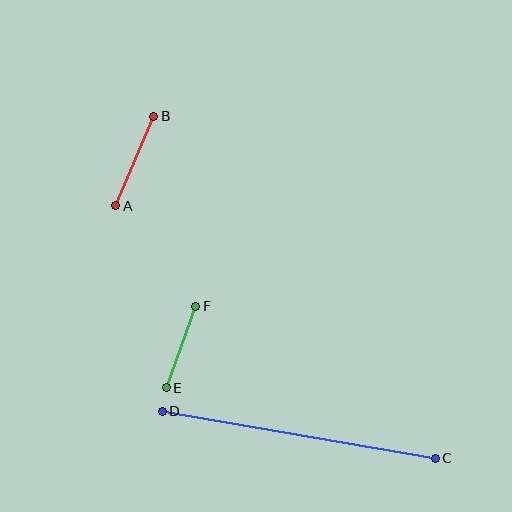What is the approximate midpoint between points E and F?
The midpoint is at approximately (181, 347) pixels.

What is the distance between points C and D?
The distance is approximately 277 pixels.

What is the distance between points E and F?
The distance is approximately 86 pixels.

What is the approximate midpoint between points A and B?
The midpoint is at approximately (135, 161) pixels.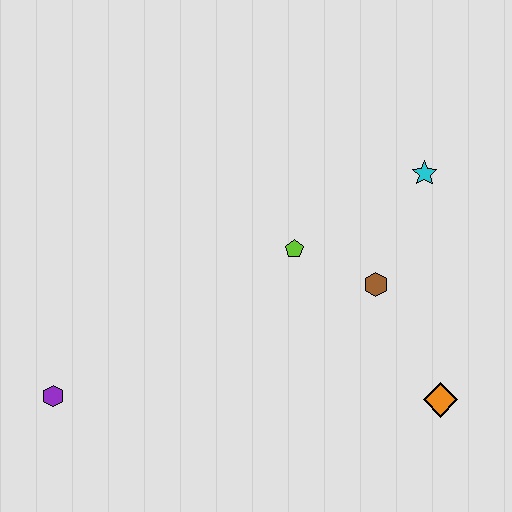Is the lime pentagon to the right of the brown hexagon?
No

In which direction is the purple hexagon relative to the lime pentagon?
The purple hexagon is to the left of the lime pentagon.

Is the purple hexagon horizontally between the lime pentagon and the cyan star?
No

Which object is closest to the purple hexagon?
The lime pentagon is closest to the purple hexagon.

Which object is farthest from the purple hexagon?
The cyan star is farthest from the purple hexagon.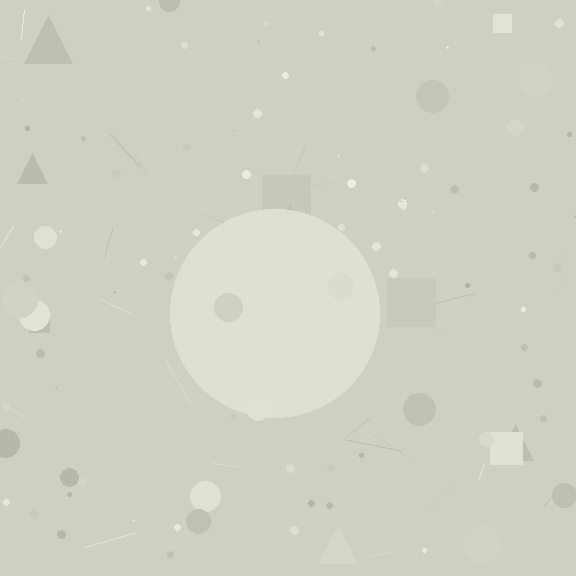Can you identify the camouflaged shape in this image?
The camouflaged shape is a circle.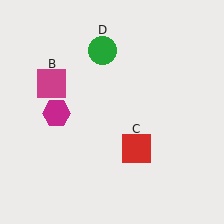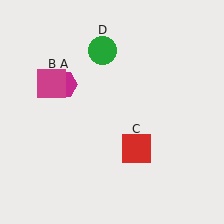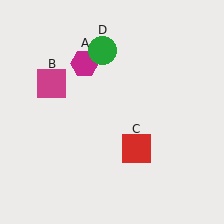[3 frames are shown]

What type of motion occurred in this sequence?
The magenta hexagon (object A) rotated clockwise around the center of the scene.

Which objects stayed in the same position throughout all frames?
Magenta square (object B) and red square (object C) and green circle (object D) remained stationary.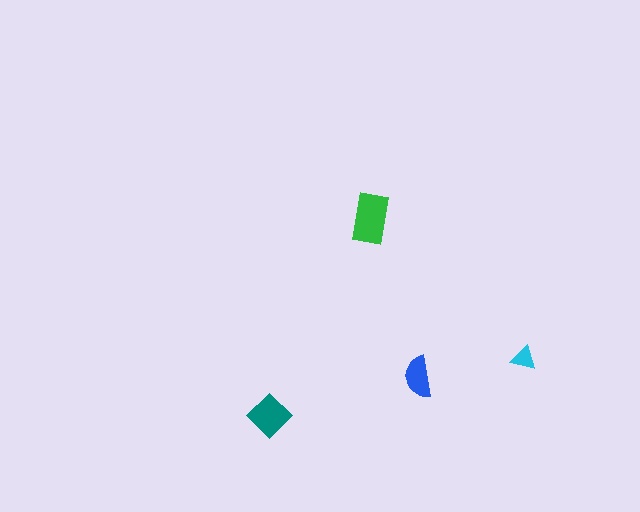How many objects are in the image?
There are 4 objects in the image.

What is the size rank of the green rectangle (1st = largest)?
1st.